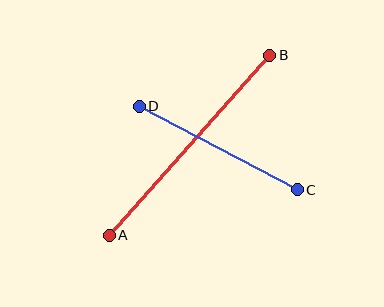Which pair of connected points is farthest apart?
Points A and B are farthest apart.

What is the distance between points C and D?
The distance is approximately 179 pixels.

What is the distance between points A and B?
The distance is approximately 241 pixels.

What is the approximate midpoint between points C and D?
The midpoint is at approximately (218, 148) pixels.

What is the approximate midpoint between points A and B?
The midpoint is at approximately (190, 145) pixels.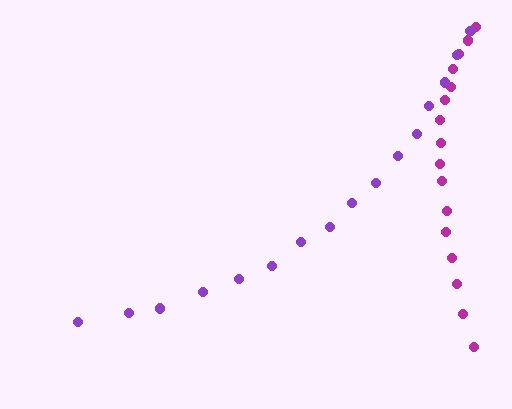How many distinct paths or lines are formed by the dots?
There are 2 distinct paths.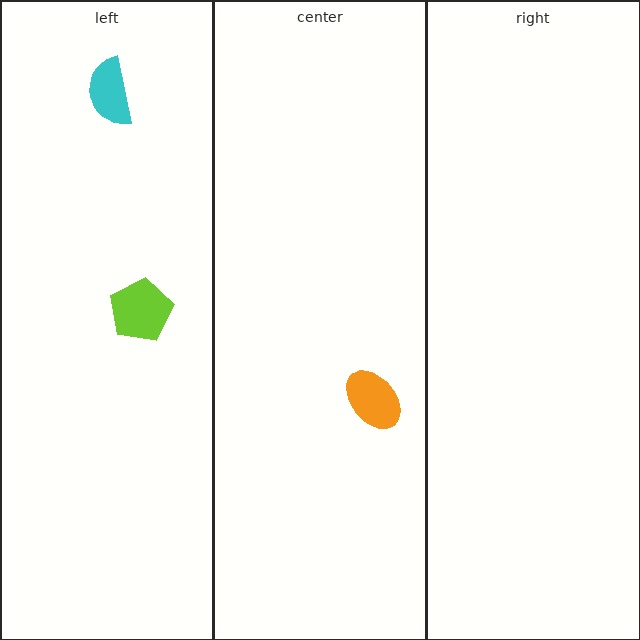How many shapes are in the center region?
1.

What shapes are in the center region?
The orange ellipse.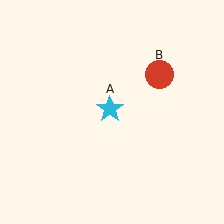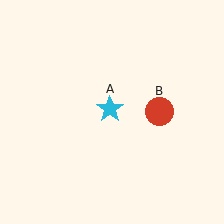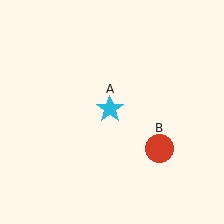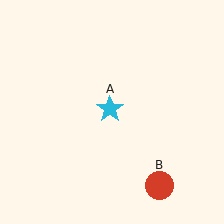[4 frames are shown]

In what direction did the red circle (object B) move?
The red circle (object B) moved down.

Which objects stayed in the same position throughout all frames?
Cyan star (object A) remained stationary.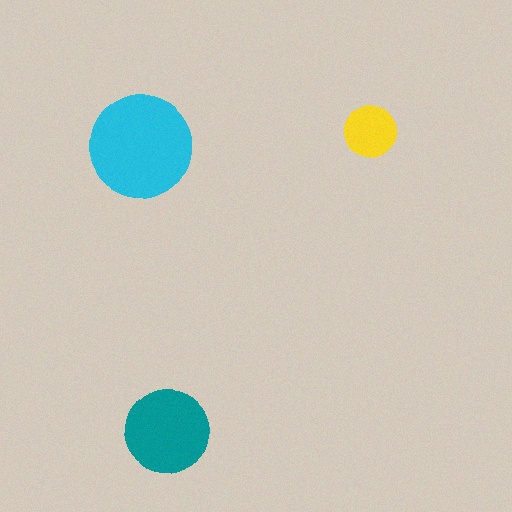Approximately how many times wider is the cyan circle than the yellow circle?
About 2 times wider.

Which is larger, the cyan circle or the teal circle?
The cyan one.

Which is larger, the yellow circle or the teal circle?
The teal one.